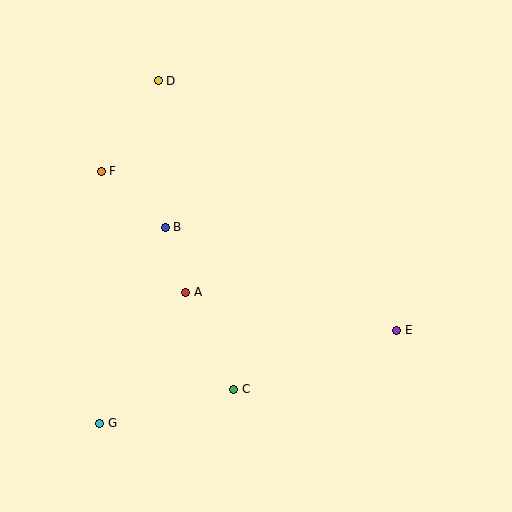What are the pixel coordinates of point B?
Point B is at (165, 227).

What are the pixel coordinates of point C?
Point C is at (234, 389).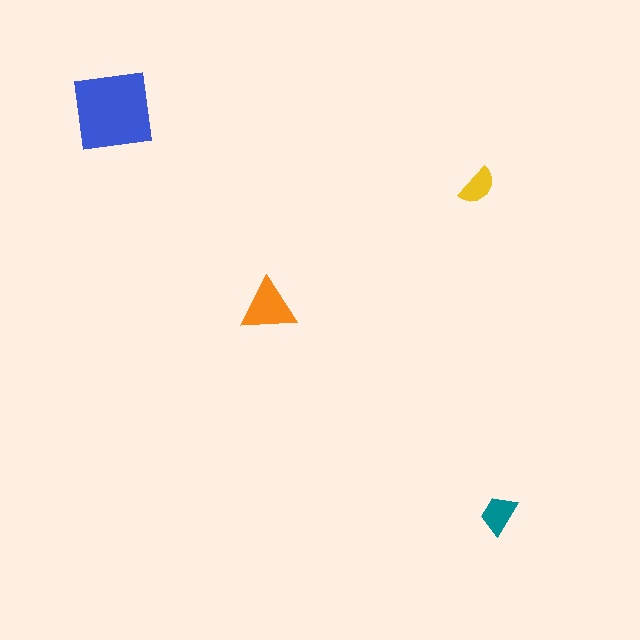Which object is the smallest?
The yellow semicircle.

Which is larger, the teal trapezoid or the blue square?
The blue square.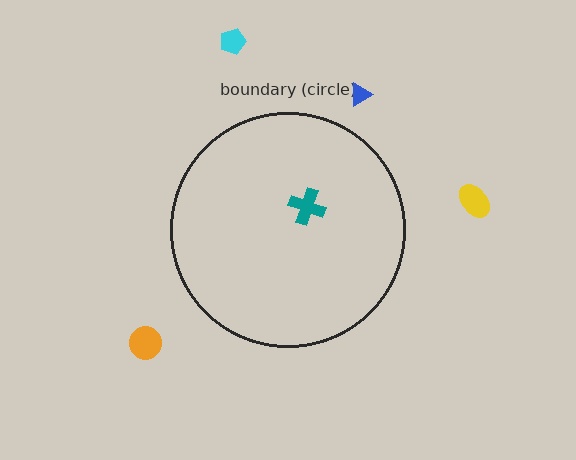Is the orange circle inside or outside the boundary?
Outside.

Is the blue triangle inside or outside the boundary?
Outside.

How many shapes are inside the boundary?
1 inside, 4 outside.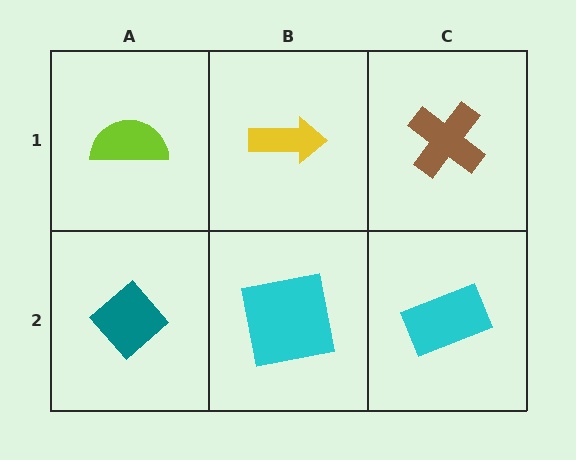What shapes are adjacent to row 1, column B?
A cyan square (row 2, column B), a lime semicircle (row 1, column A), a brown cross (row 1, column C).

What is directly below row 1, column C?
A cyan rectangle.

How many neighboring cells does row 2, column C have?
2.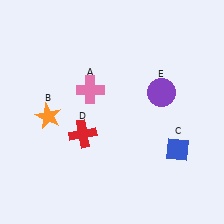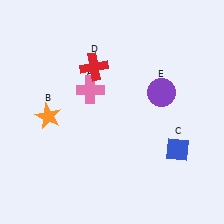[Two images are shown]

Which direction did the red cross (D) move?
The red cross (D) moved up.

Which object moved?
The red cross (D) moved up.